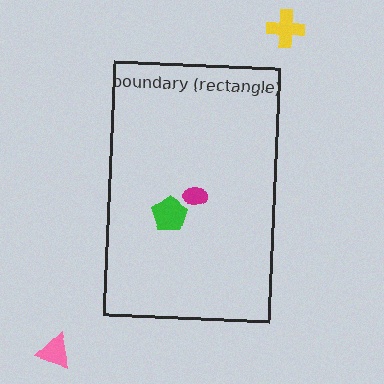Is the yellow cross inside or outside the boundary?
Outside.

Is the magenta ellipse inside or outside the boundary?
Inside.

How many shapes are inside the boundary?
2 inside, 2 outside.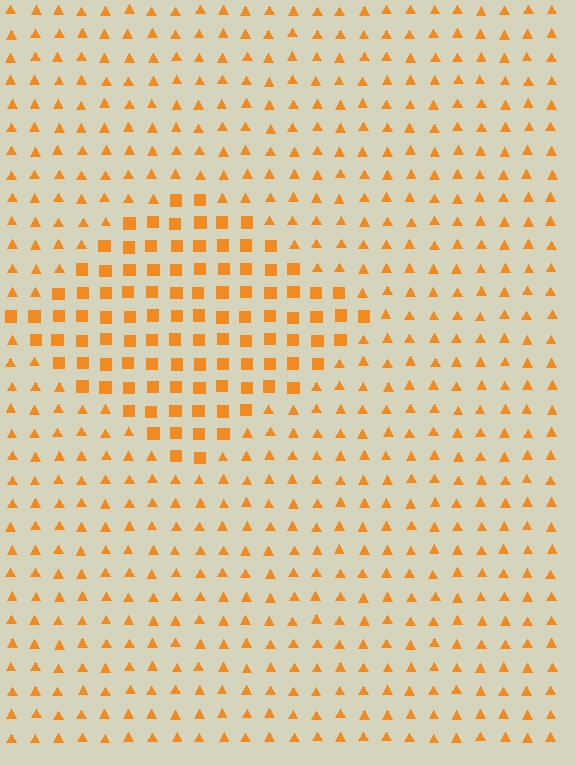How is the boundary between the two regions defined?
The boundary is defined by a change in element shape: squares inside vs. triangles outside. All elements share the same color and spacing.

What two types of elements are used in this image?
The image uses squares inside the diamond region and triangles outside it.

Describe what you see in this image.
The image is filled with small orange elements arranged in a uniform grid. A diamond-shaped region contains squares, while the surrounding area contains triangles. The boundary is defined purely by the change in element shape.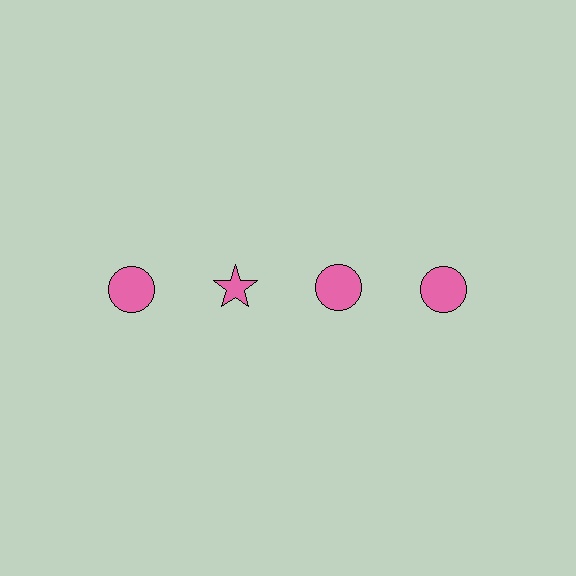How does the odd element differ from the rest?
It has a different shape: star instead of circle.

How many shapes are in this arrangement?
There are 4 shapes arranged in a grid pattern.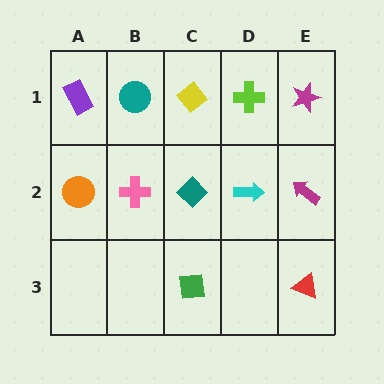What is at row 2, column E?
A magenta arrow.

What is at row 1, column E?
A magenta star.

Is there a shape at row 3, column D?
No, that cell is empty.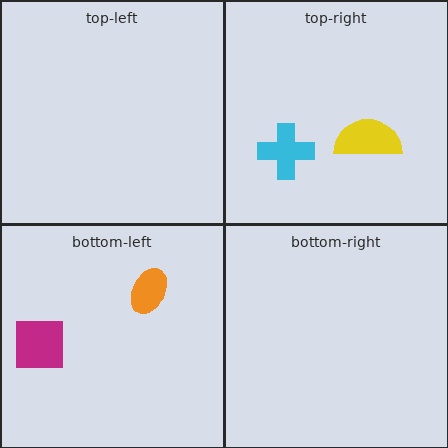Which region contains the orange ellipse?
The bottom-left region.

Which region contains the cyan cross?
The top-right region.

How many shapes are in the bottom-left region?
2.